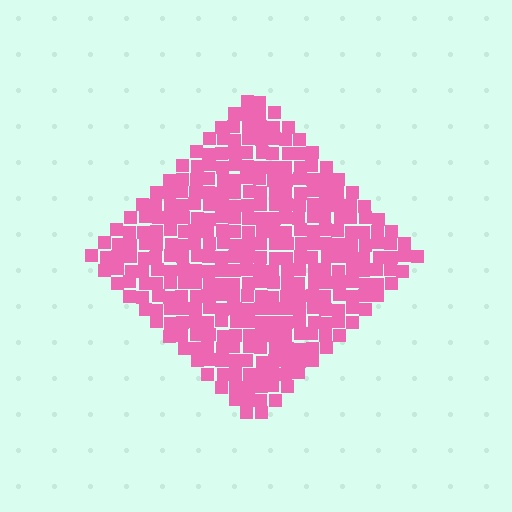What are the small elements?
The small elements are squares.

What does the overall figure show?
The overall figure shows a diamond.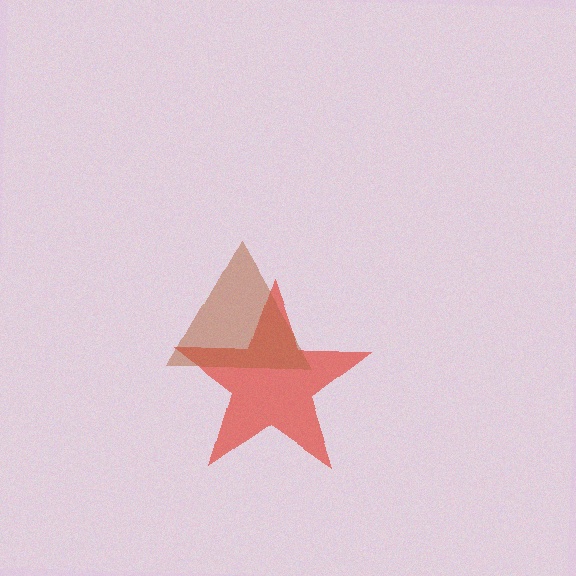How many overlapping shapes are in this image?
There are 2 overlapping shapes in the image.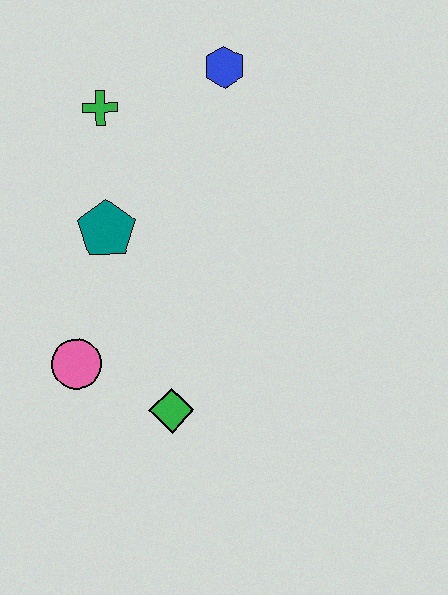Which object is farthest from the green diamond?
The blue hexagon is farthest from the green diamond.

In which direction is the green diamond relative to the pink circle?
The green diamond is to the right of the pink circle.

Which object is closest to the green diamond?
The pink circle is closest to the green diamond.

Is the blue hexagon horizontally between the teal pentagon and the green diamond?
No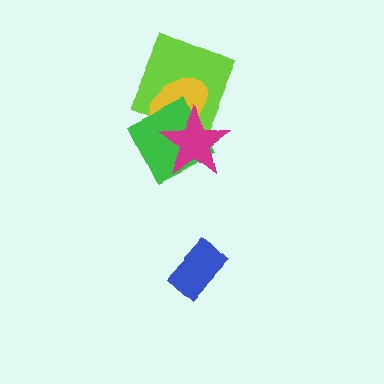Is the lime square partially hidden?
Yes, it is partially covered by another shape.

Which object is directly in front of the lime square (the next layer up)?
The yellow ellipse is directly in front of the lime square.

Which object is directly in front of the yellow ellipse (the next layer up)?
The green square is directly in front of the yellow ellipse.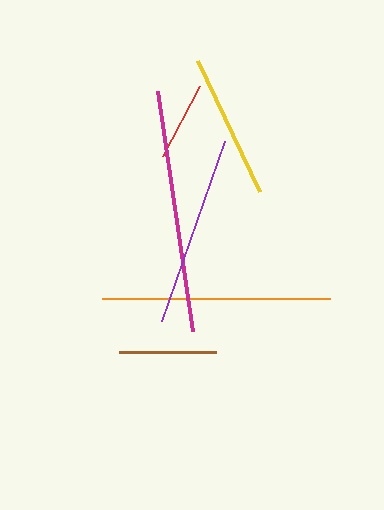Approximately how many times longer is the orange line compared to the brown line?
The orange line is approximately 2.4 times the length of the brown line.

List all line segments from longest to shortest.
From longest to shortest: magenta, orange, purple, yellow, brown, red.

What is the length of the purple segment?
The purple segment is approximately 190 pixels long.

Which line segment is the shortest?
The red line is the shortest at approximately 79 pixels.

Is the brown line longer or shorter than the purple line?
The purple line is longer than the brown line.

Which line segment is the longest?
The magenta line is the longest at approximately 243 pixels.